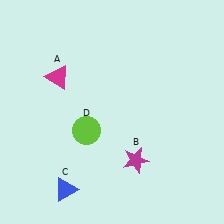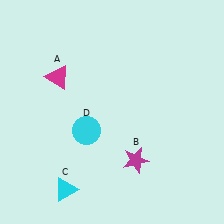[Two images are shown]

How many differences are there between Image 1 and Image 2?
There are 2 differences between the two images.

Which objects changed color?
C changed from blue to cyan. D changed from lime to cyan.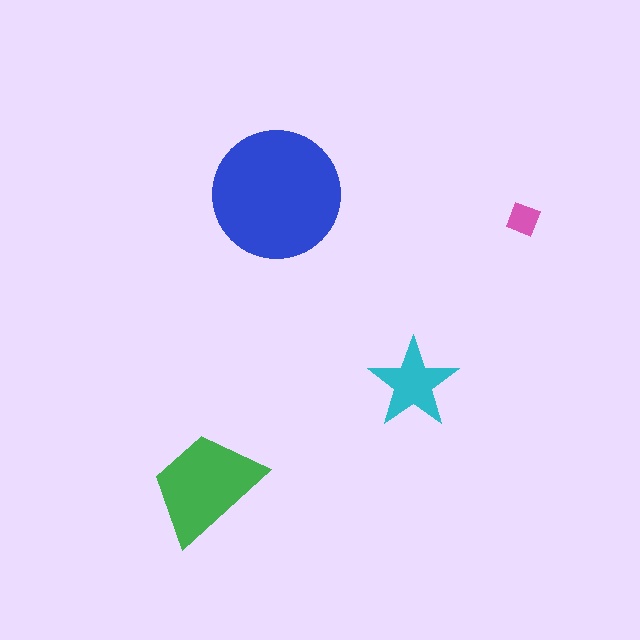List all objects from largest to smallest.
The blue circle, the green trapezoid, the cyan star, the pink square.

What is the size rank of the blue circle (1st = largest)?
1st.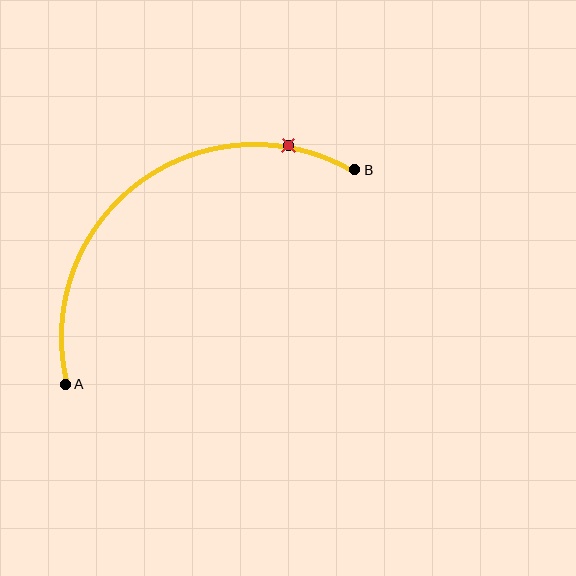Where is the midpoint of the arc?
The arc midpoint is the point on the curve farthest from the straight line joining A and B. It sits above and to the left of that line.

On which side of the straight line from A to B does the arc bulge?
The arc bulges above and to the left of the straight line connecting A and B.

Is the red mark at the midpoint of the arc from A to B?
No. The red mark lies on the arc but is closer to endpoint B. The arc midpoint would be at the point on the curve equidistant along the arc from both A and B.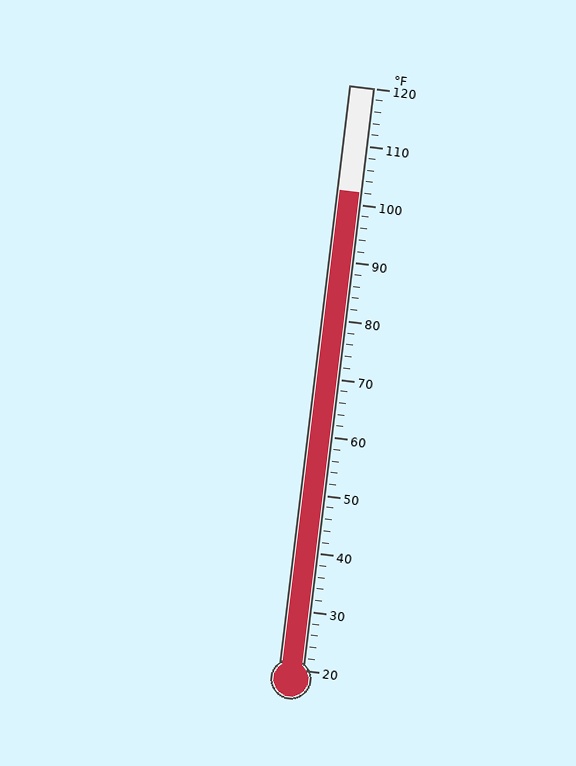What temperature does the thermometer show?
The thermometer shows approximately 102°F.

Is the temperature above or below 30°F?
The temperature is above 30°F.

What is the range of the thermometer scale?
The thermometer scale ranges from 20°F to 120°F.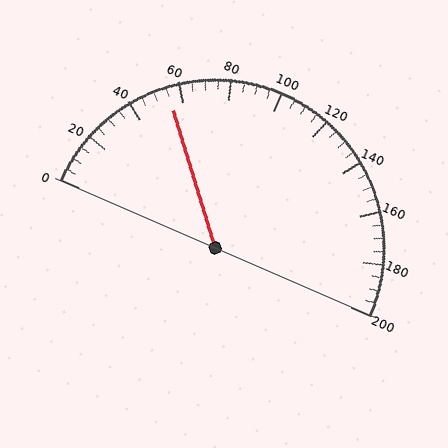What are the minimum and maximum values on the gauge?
The gauge ranges from 0 to 200.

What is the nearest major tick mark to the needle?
The nearest major tick mark is 60.